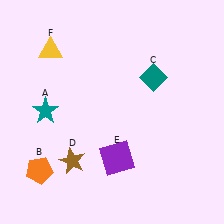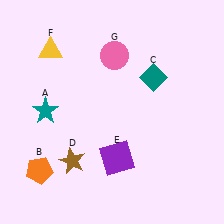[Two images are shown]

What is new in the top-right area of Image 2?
A pink circle (G) was added in the top-right area of Image 2.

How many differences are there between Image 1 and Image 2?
There is 1 difference between the two images.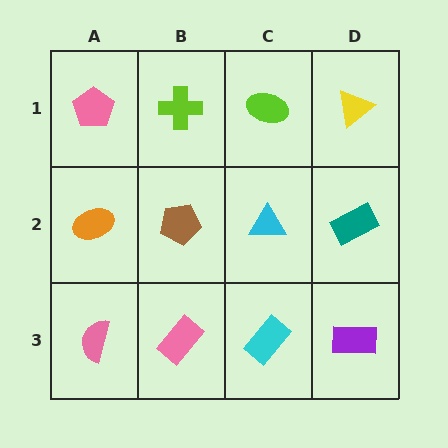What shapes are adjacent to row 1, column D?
A teal rectangle (row 2, column D), a lime ellipse (row 1, column C).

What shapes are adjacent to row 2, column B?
A lime cross (row 1, column B), a pink rectangle (row 3, column B), an orange ellipse (row 2, column A), a cyan triangle (row 2, column C).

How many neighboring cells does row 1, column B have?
3.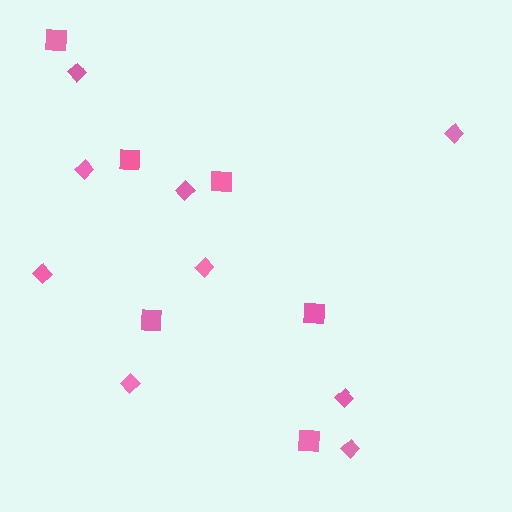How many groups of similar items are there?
There are 2 groups: one group of diamonds (9) and one group of squares (6).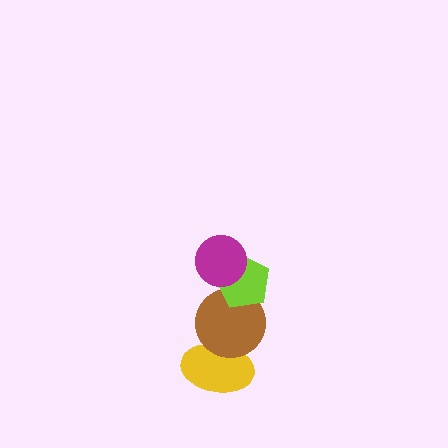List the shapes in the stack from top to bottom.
From top to bottom: the magenta circle, the lime pentagon, the brown circle, the yellow ellipse.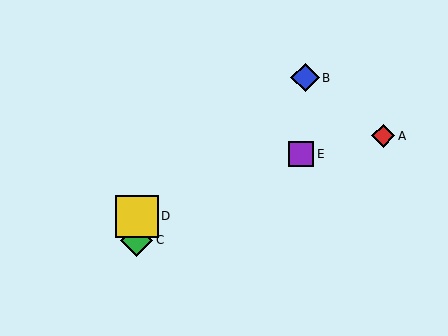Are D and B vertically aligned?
No, D is at x≈137 and B is at x≈305.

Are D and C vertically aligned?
Yes, both are at x≈137.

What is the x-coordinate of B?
Object B is at x≈305.